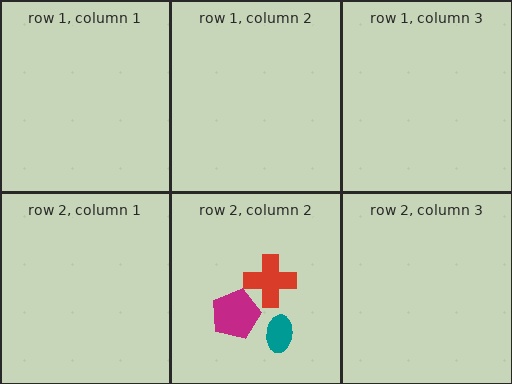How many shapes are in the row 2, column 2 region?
3.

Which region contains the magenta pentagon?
The row 2, column 2 region.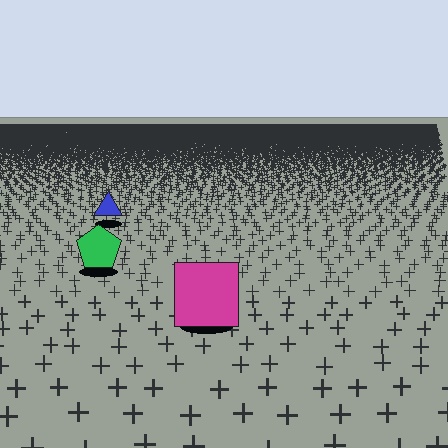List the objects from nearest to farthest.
From nearest to farthest: the magenta square, the green pentagon, the blue triangle.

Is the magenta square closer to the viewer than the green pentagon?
Yes. The magenta square is closer — you can tell from the texture gradient: the ground texture is coarser near it.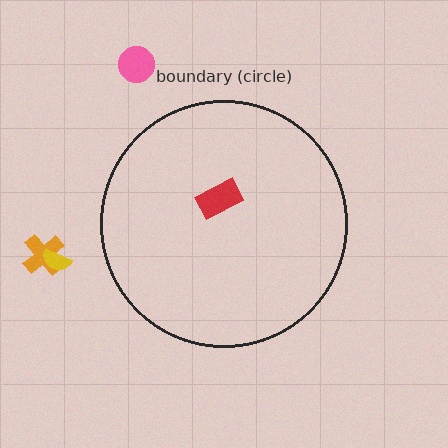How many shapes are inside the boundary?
1 inside, 3 outside.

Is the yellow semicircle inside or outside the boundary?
Outside.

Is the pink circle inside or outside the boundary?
Outside.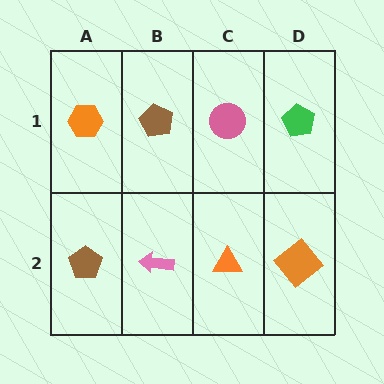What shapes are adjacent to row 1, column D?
An orange diamond (row 2, column D), a pink circle (row 1, column C).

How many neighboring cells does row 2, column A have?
2.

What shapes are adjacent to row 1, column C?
An orange triangle (row 2, column C), a brown pentagon (row 1, column B), a green pentagon (row 1, column D).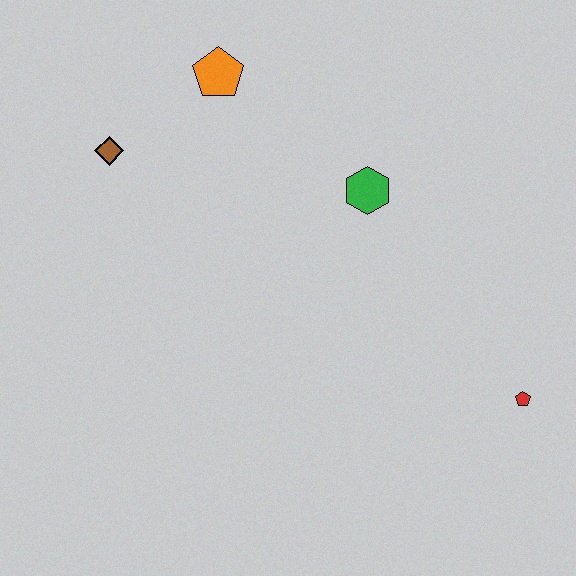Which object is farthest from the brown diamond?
The red pentagon is farthest from the brown diamond.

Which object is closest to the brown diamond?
The orange pentagon is closest to the brown diamond.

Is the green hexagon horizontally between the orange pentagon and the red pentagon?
Yes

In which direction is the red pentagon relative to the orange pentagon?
The red pentagon is below the orange pentagon.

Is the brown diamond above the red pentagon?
Yes